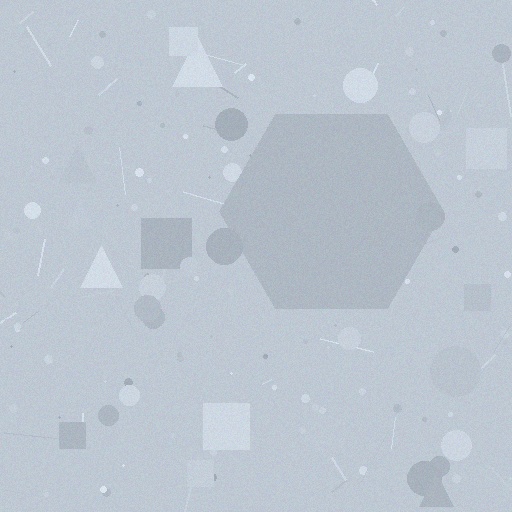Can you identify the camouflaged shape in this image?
The camouflaged shape is a hexagon.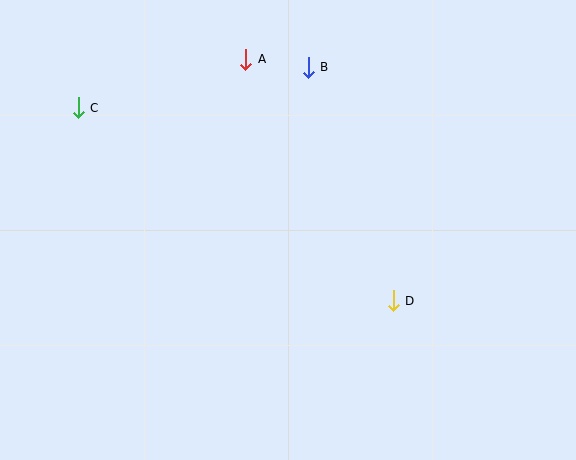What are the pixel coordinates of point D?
Point D is at (393, 301).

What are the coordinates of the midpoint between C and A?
The midpoint between C and A is at (162, 84).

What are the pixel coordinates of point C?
Point C is at (78, 108).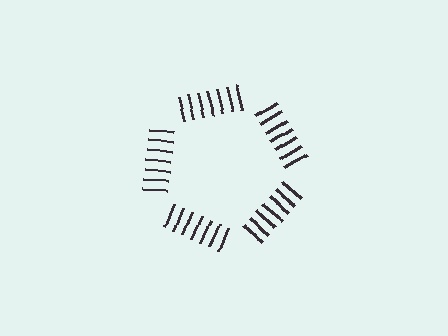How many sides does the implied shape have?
5 sides — the line-ends trace a pentagon.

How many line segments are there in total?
35 — 7 along each of the 5 edges.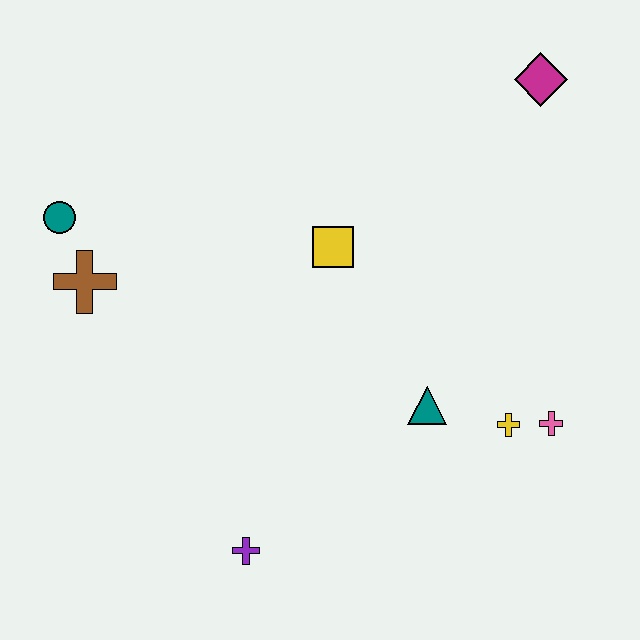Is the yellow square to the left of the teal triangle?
Yes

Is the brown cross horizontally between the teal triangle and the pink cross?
No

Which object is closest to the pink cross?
The yellow cross is closest to the pink cross.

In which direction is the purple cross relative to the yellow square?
The purple cross is below the yellow square.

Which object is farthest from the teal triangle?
The teal circle is farthest from the teal triangle.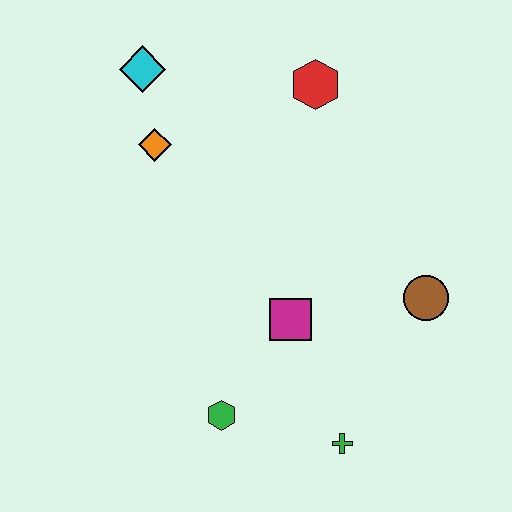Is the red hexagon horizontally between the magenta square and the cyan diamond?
No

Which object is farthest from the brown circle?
The cyan diamond is farthest from the brown circle.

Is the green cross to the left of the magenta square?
No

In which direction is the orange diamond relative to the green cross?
The orange diamond is above the green cross.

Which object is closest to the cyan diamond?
The orange diamond is closest to the cyan diamond.